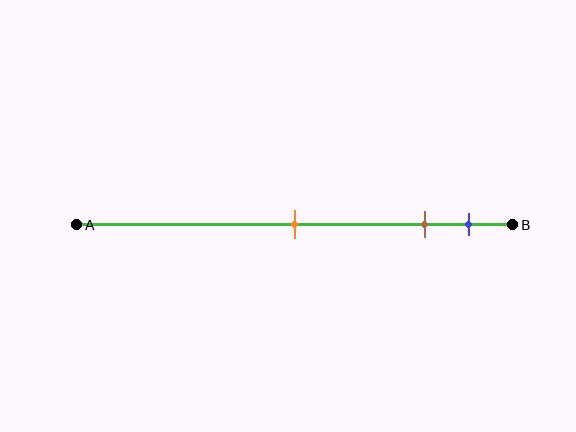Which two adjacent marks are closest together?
The brown and blue marks are the closest adjacent pair.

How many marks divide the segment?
There are 3 marks dividing the segment.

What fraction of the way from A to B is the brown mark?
The brown mark is approximately 80% (0.8) of the way from A to B.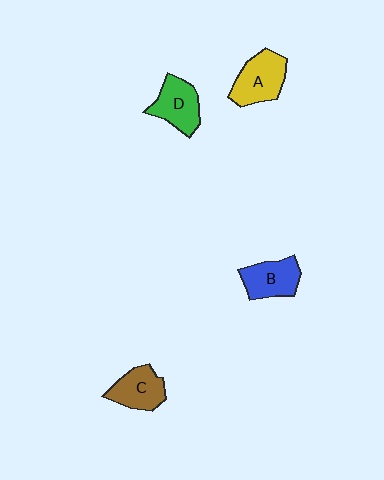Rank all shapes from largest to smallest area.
From largest to smallest: A (yellow), D (green), B (blue), C (brown).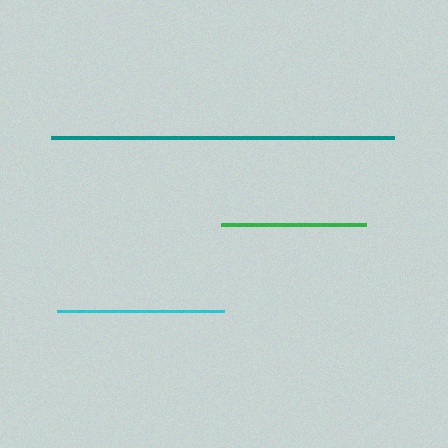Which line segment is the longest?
The teal line is the longest at approximately 343 pixels.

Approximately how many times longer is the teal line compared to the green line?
The teal line is approximately 2.4 times the length of the green line.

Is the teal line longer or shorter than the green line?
The teal line is longer than the green line.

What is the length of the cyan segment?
The cyan segment is approximately 167 pixels long.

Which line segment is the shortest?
The green line is the shortest at approximately 146 pixels.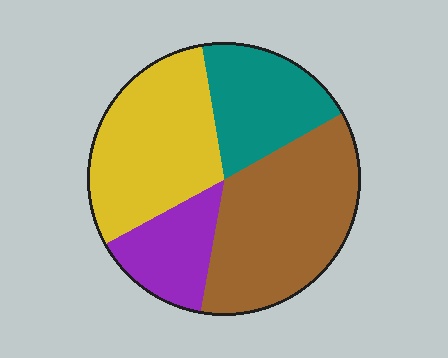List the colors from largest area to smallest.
From largest to smallest: brown, yellow, teal, purple.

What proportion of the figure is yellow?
Yellow takes up about one third (1/3) of the figure.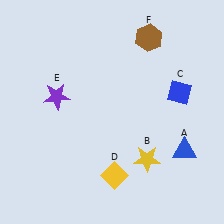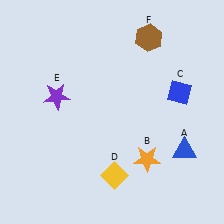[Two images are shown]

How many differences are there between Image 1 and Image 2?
There is 1 difference between the two images.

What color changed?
The star (B) changed from yellow in Image 1 to orange in Image 2.